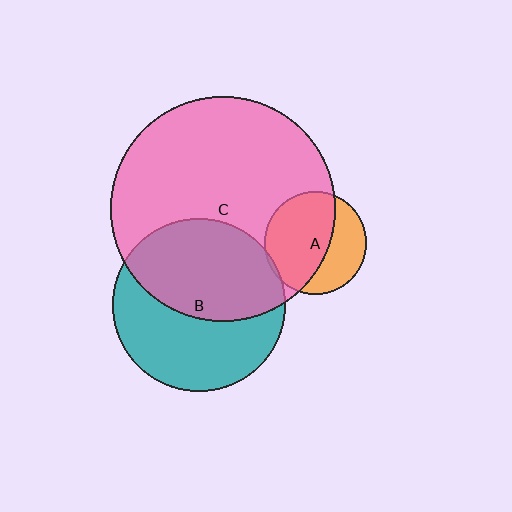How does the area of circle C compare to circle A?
Approximately 4.8 times.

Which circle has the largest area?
Circle C (pink).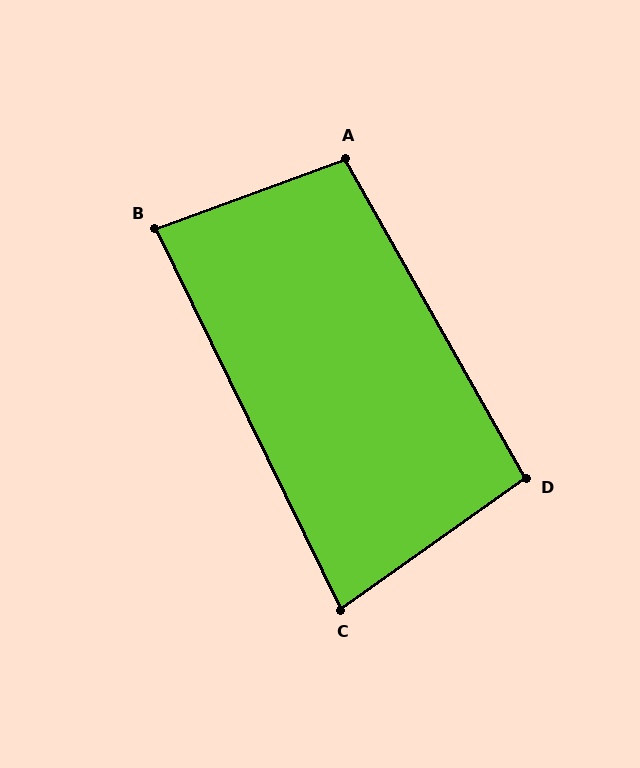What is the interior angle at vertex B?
Approximately 84 degrees (acute).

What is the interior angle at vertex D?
Approximately 96 degrees (obtuse).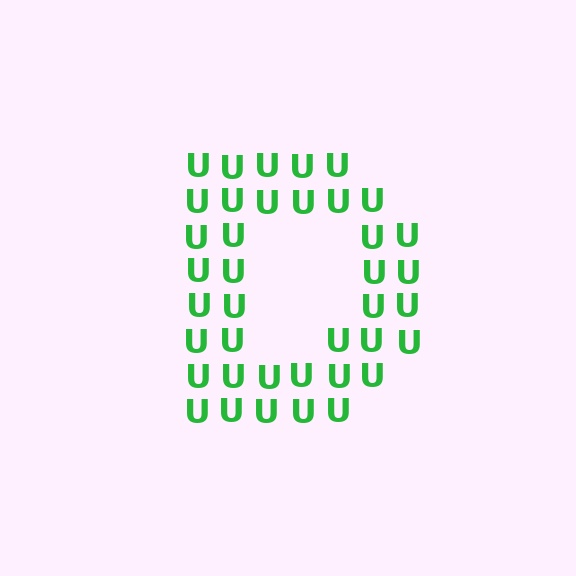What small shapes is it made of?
It is made of small letter U's.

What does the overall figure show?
The overall figure shows the letter D.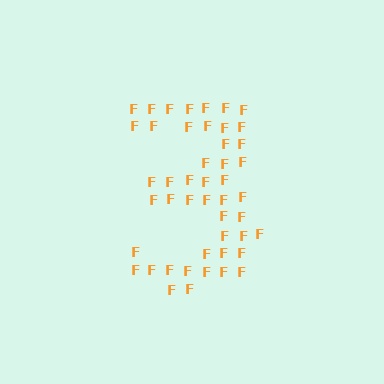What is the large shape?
The large shape is the digit 3.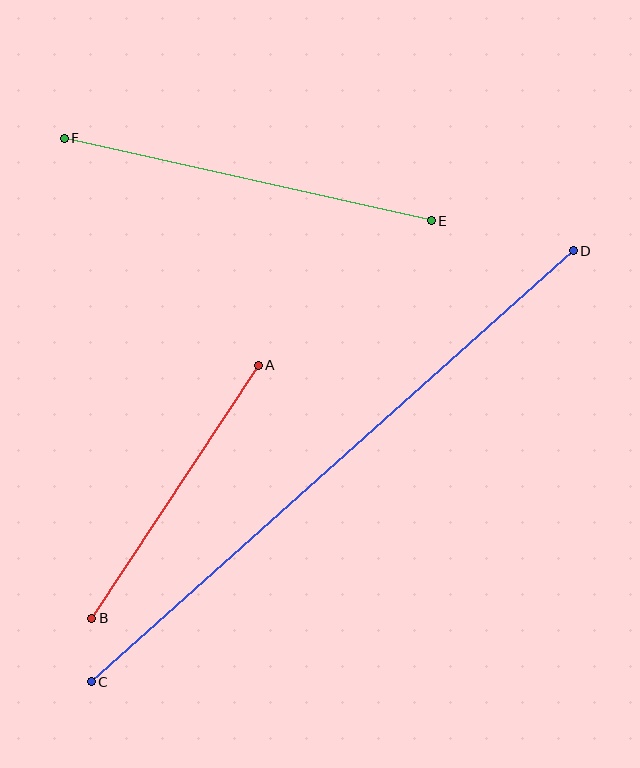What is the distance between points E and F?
The distance is approximately 376 pixels.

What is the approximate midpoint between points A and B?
The midpoint is at approximately (175, 492) pixels.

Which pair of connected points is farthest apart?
Points C and D are farthest apart.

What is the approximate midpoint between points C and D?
The midpoint is at approximately (332, 466) pixels.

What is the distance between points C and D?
The distance is approximately 646 pixels.